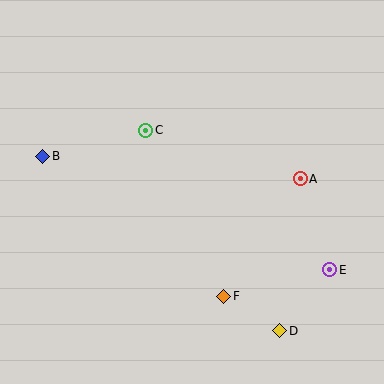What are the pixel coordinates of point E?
Point E is at (330, 270).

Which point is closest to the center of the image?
Point C at (146, 130) is closest to the center.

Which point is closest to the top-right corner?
Point A is closest to the top-right corner.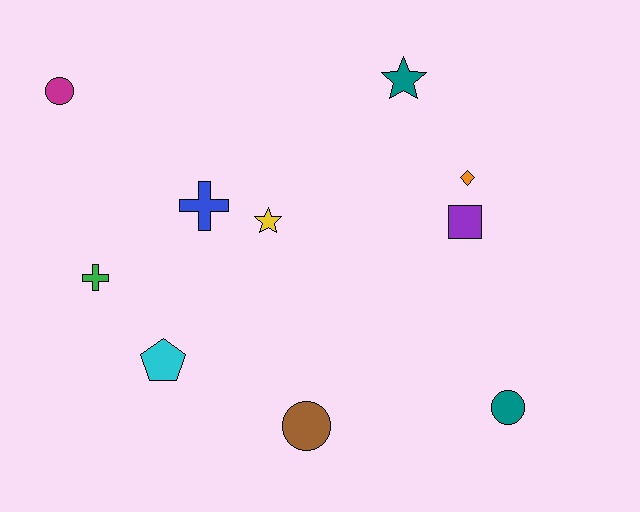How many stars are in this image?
There are 2 stars.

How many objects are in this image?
There are 10 objects.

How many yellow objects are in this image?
There is 1 yellow object.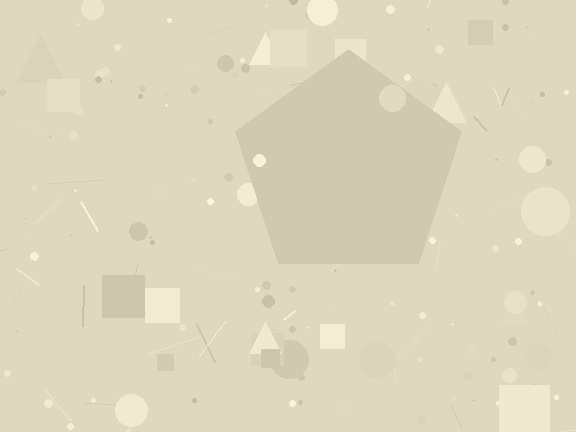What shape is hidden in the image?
A pentagon is hidden in the image.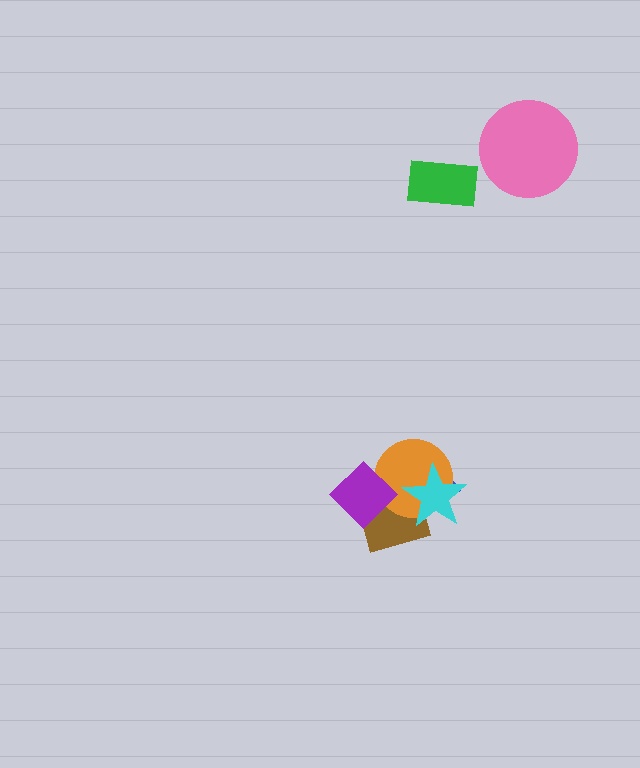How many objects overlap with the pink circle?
0 objects overlap with the pink circle.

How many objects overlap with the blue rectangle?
4 objects overlap with the blue rectangle.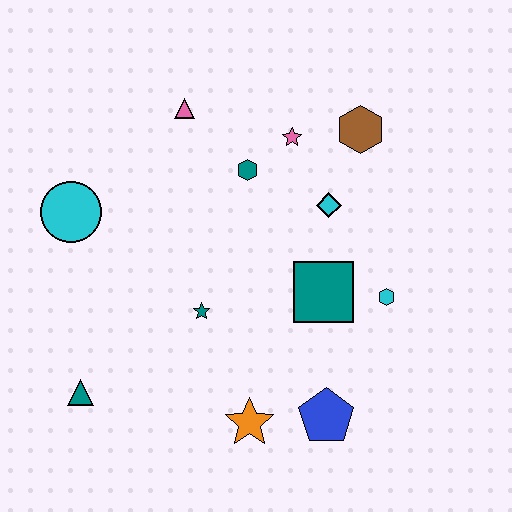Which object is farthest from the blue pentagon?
The pink triangle is farthest from the blue pentagon.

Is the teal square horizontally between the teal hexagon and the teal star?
No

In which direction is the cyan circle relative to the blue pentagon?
The cyan circle is to the left of the blue pentagon.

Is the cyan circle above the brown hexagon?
No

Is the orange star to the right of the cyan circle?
Yes